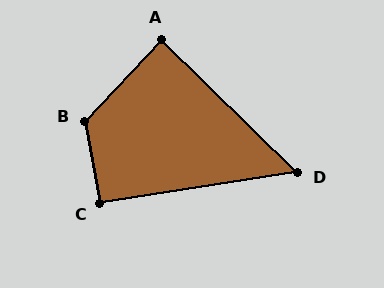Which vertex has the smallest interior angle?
D, at approximately 53 degrees.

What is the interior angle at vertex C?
Approximately 92 degrees (approximately right).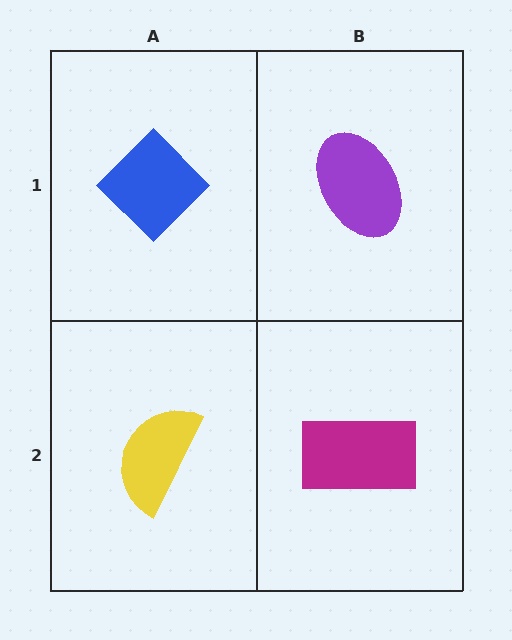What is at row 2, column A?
A yellow semicircle.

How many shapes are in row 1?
2 shapes.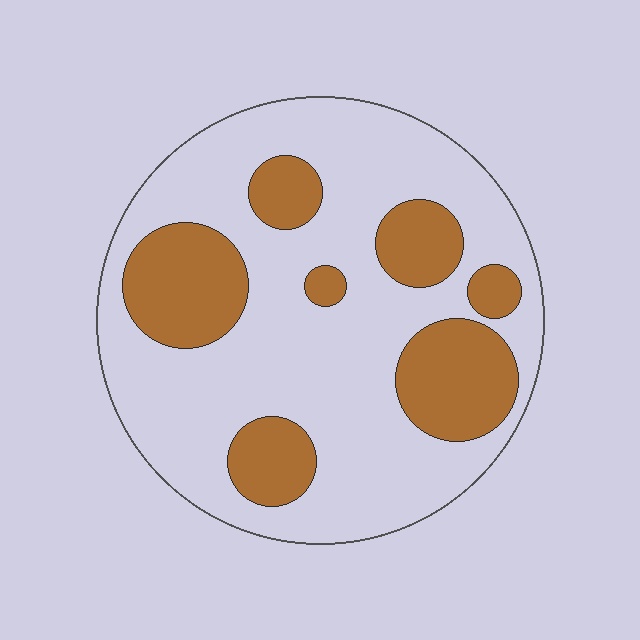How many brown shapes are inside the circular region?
7.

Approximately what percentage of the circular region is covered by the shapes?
Approximately 30%.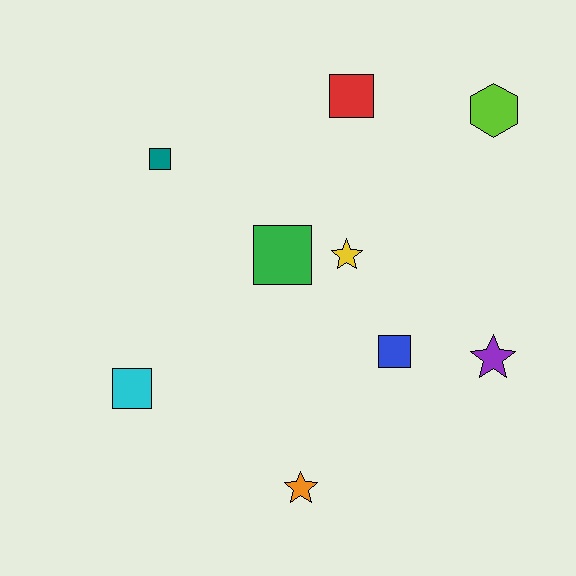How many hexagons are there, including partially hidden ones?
There is 1 hexagon.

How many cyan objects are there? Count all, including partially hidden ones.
There is 1 cyan object.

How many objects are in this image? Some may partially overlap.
There are 9 objects.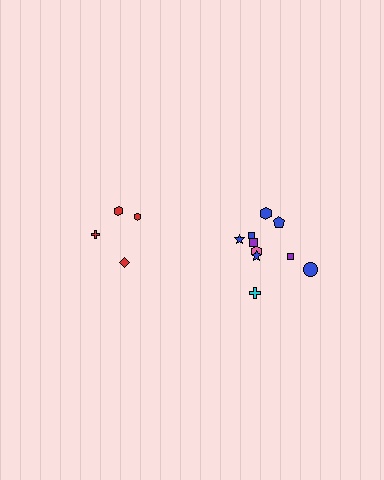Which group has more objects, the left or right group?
The right group.